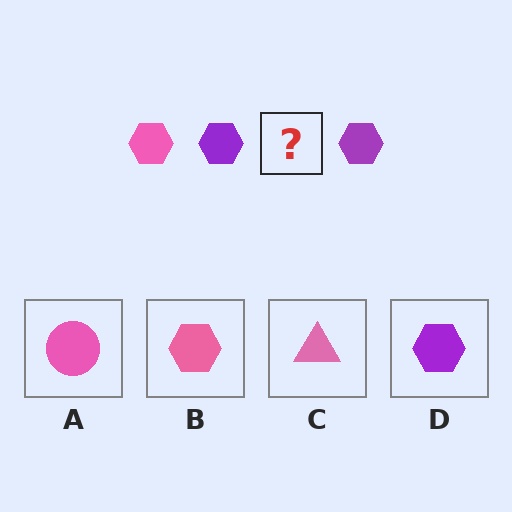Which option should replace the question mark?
Option B.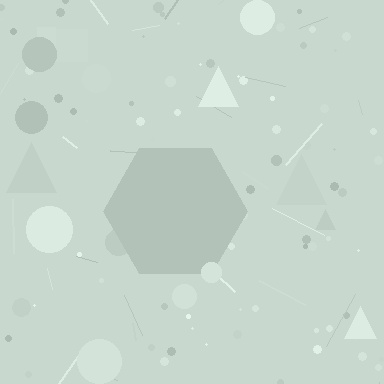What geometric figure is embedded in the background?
A hexagon is embedded in the background.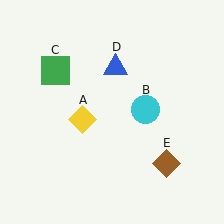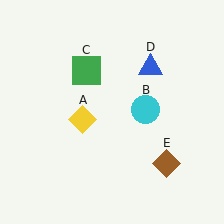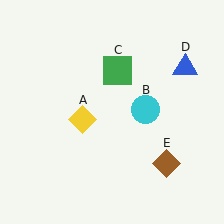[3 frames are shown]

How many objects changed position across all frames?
2 objects changed position: green square (object C), blue triangle (object D).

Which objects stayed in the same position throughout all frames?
Yellow diamond (object A) and cyan circle (object B) and brown diamond (object E) remained stationary.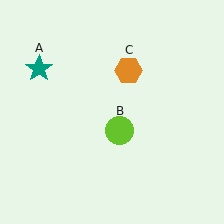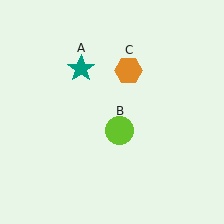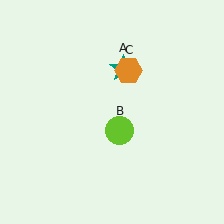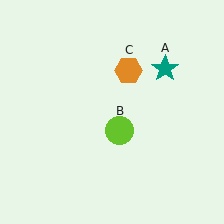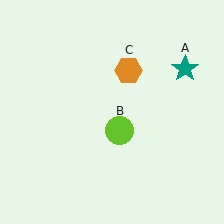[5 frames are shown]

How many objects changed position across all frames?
1 object changed position: teal star (object A).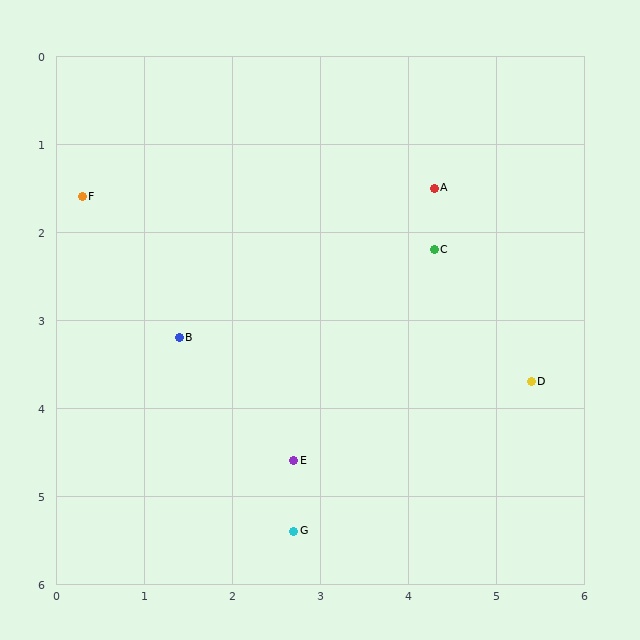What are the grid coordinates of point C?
Point C is at approximately (4.3, 2.2).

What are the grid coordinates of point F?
Point F is at approximately (0.3, 1.6).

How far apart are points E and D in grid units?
Points E and D are about 2.8 grid units apart.